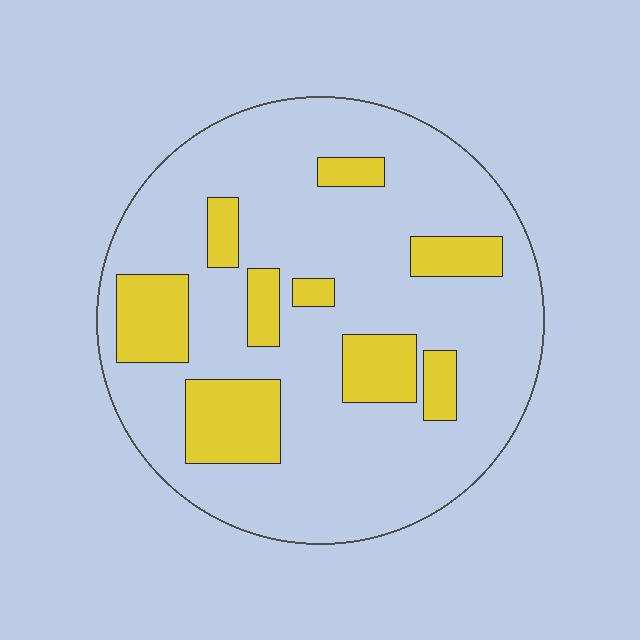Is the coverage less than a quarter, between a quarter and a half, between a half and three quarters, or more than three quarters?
Less than a quarter.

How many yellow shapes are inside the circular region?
9.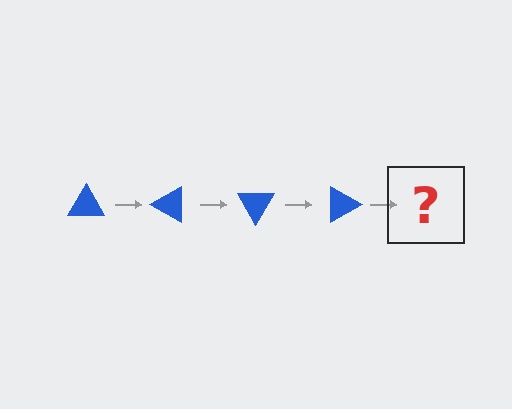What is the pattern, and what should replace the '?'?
The pattern is that the triangle rotates 30 degrees each step. The '?' should be a blue triangle rotated 120 degrees.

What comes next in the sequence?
The next element should be a blue triangle rotated 120 degrees.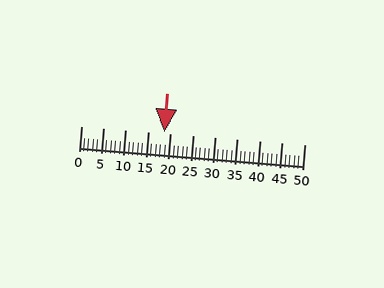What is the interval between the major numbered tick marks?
The major tick marks are spaced 5 units apart.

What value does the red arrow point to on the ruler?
The red arrow points to approximately 19.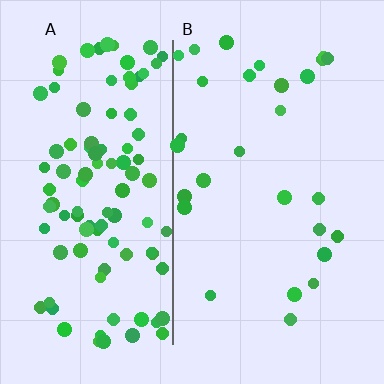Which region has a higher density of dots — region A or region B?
A (the left).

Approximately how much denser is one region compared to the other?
Approximately 3.7× — region A over region B.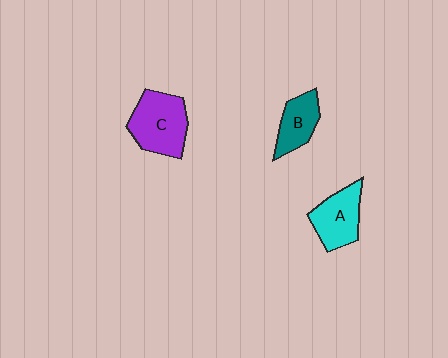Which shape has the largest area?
Shape C (purple).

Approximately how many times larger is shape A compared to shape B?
Approximately 1.3 times.